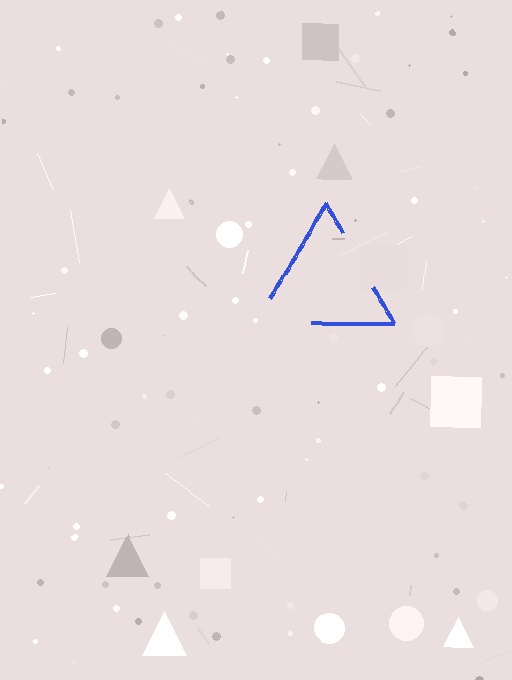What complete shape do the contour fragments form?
The contour fragments form a triangle.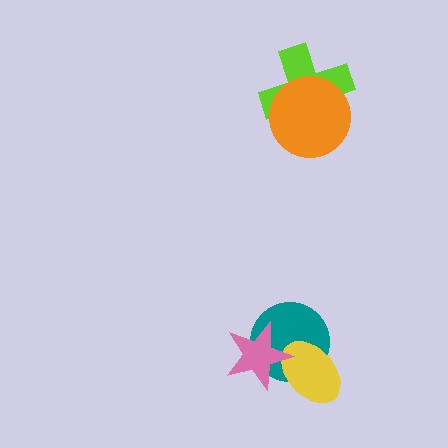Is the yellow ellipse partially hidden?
Yes, it is partially covered by another shape.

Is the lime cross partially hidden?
Yes, it is partially covered by another shape.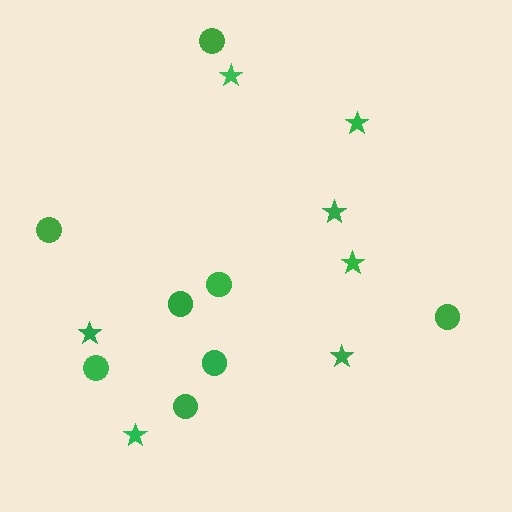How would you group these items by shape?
There are 2 groups: one group of stars (7) and one group of circles (8).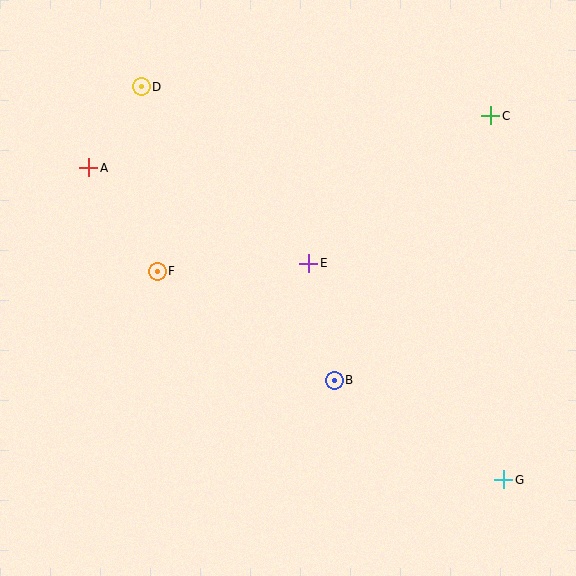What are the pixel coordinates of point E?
Point E is at (309, 263).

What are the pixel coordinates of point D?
Point D is at (141, 87).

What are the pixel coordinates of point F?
Point F is at (157, 272).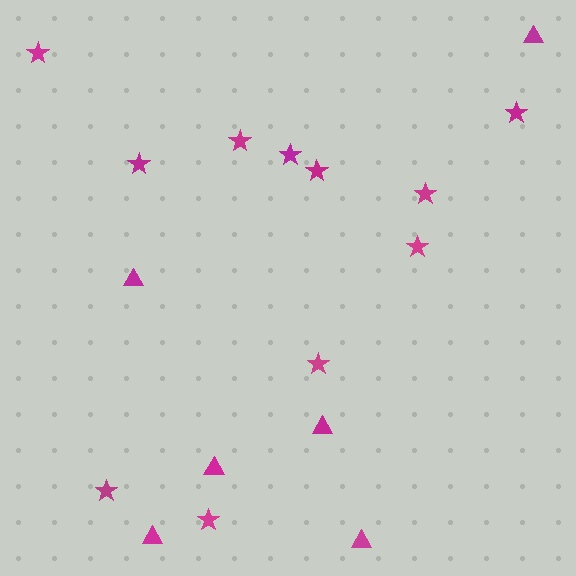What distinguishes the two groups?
There are 2 groups: one group of triangles (6) and one group of stars (11).